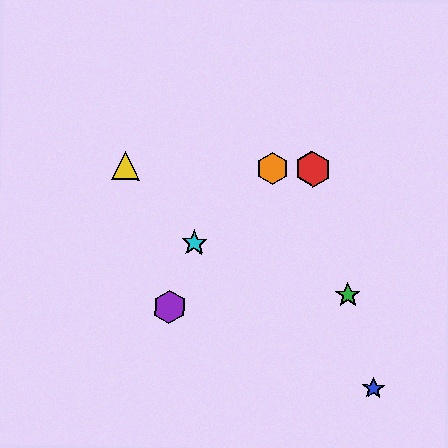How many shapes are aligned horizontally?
3 shapes (the red hexagon, the yellow triangle, the orange hexagon) are aligned horizontally.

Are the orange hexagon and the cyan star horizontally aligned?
No, the orange hexagon is at y≈168 and the cyan star is at y≈243.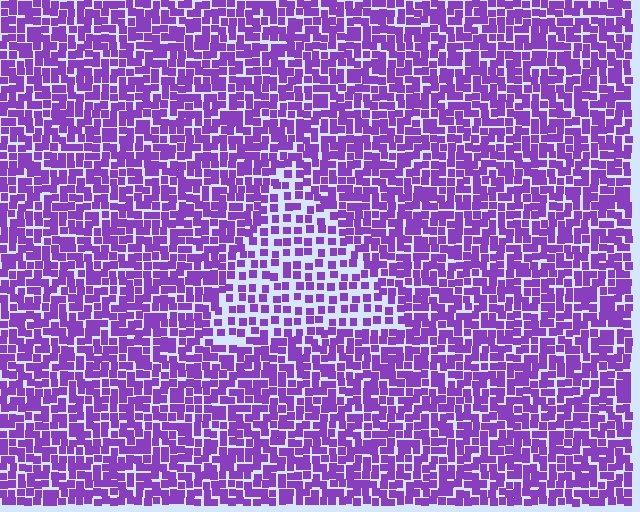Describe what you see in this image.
The image contains small purple elements arranged at two different densities. A triangle-shaped region is visible where the elements are less densely packed than the surrounding area.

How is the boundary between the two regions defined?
The boundary is defined by a change in element density (approximately 1.8x ratio). All elements are the same color, size, and shape.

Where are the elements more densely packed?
The elements are more densely packed outside the triangle boundary.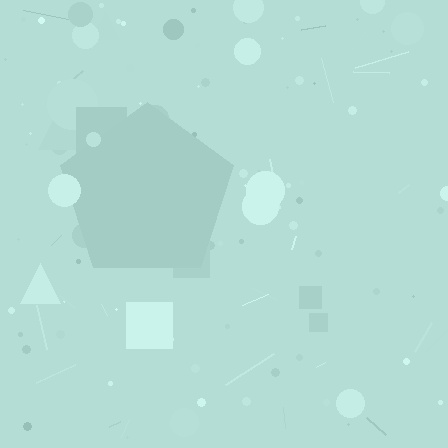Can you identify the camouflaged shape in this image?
The camouflaged shape is a pentagon.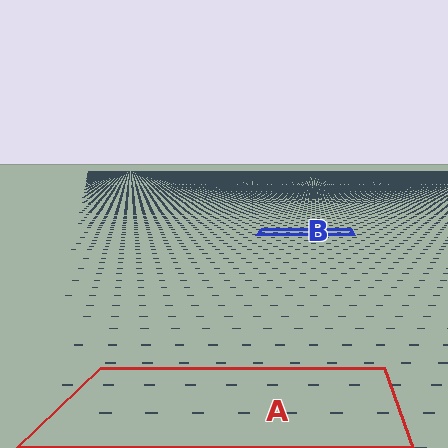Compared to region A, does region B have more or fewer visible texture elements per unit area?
Region B has more texture elements per unit area — they are packed more densely because it is farther away.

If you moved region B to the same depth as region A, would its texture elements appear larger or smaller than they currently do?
They would appear larger. At a closer depth, the same texture elements are projected at a bigger on-screen size.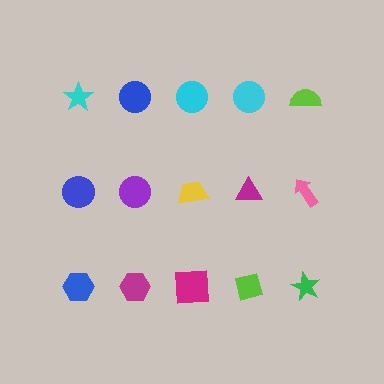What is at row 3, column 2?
A magenta hexagon.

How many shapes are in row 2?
5 shapes.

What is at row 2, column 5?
A pink arrow.